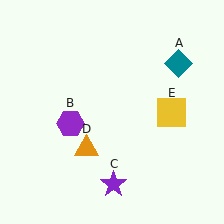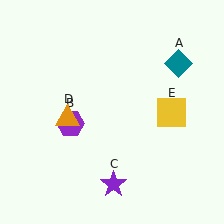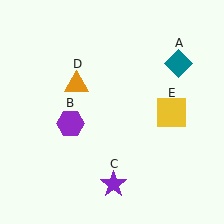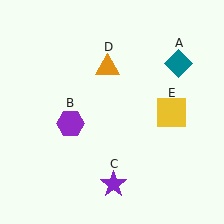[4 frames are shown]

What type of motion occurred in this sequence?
The orange triangle (object D) rotated clockwise around the center of the scene.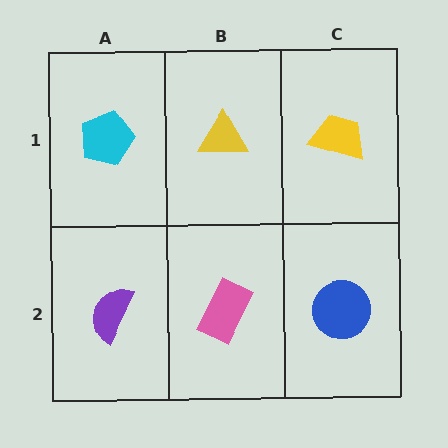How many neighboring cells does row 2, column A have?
2.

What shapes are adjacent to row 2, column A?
A cyan pentagon (row 1, column A), a pink rectangle (row 2, column B).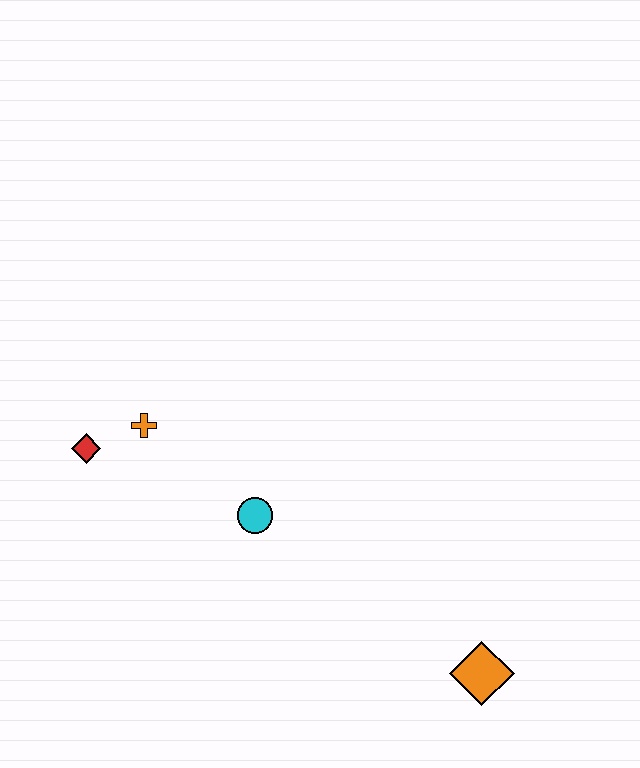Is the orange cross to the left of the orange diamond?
Yes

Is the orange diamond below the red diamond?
Yes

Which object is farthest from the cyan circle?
The orange diamond is farthest from the cyan circle.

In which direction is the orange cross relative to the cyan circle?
The orange cross is to the left of the cyan circle.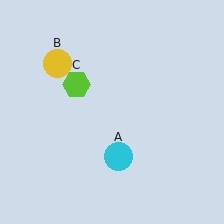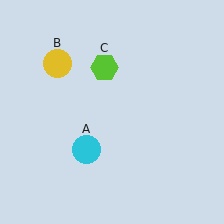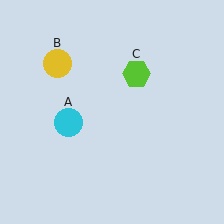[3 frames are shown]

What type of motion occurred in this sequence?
The cyan circle (object A), lime hexagon (object C) rotated clockwise around the center of the scene.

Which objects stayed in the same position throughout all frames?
Yellow circle (object B) remained stationary.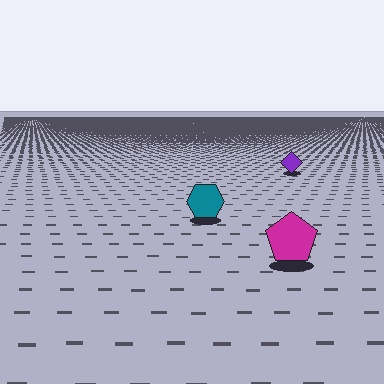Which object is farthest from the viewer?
The purple diamond is farthest from the viewer. It appears smaller and the ground texture around it is denser.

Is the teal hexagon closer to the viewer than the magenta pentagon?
No. The magenta pentagon is closer — you can tell from the texture gradient: the ground texture is coarser near it.